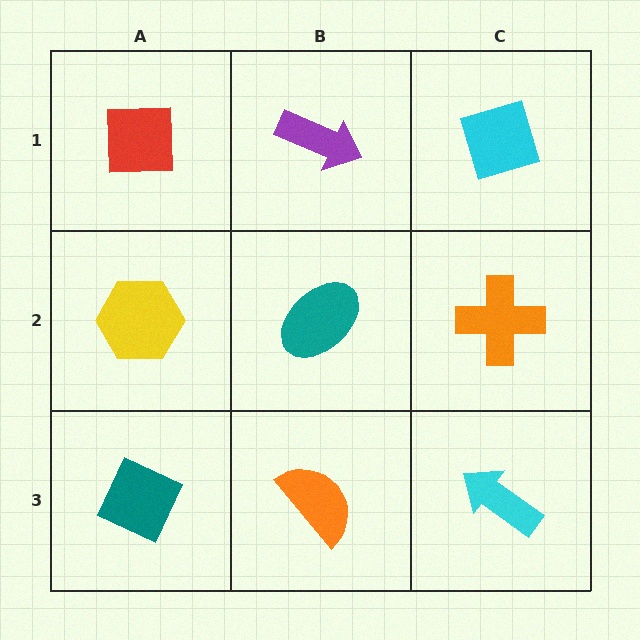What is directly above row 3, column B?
A teal ellipse.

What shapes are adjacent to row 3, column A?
A yellow hexagon (row 2, column A), an orange semicircle (row 3, column B).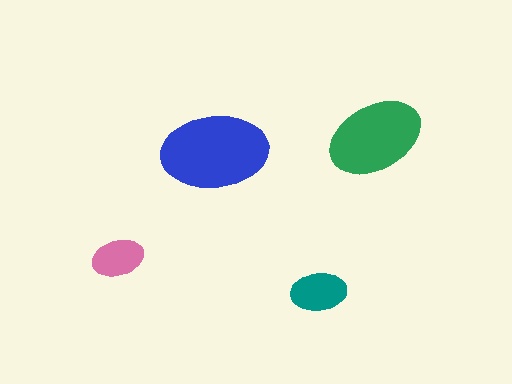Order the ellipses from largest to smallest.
the blue one, the green one, the teal one, the pink one.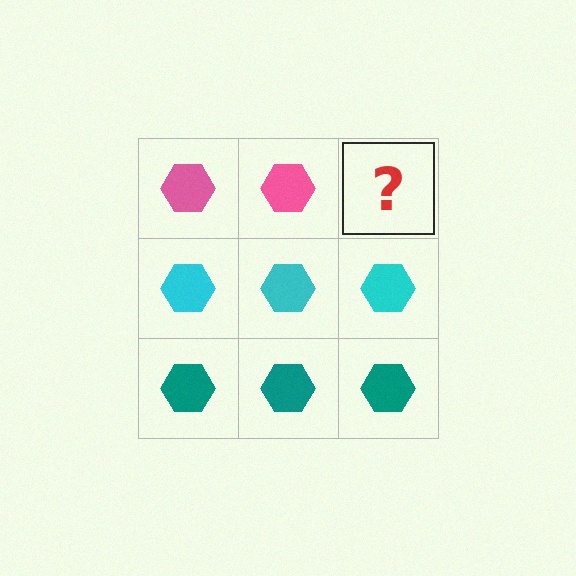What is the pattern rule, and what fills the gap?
The rule is that each row has a consistent color. The gap should be filled with a pink hexagon.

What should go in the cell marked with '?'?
The missing cell should contain a pink hexagon.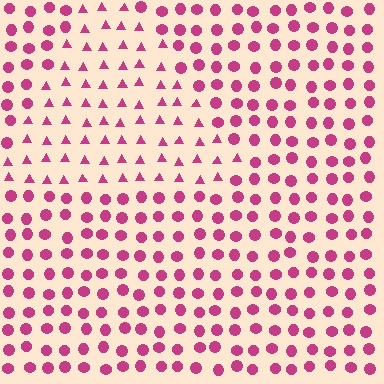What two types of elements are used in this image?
The image uses triangles inside the triangle region and circles outside it.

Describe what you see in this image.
The image is filled with small magenta elements arranged in a uniform grid. A triangle-shaped region contains triangles, while the surrounding area contains circles. The boundary is defined purely by the change in element shape.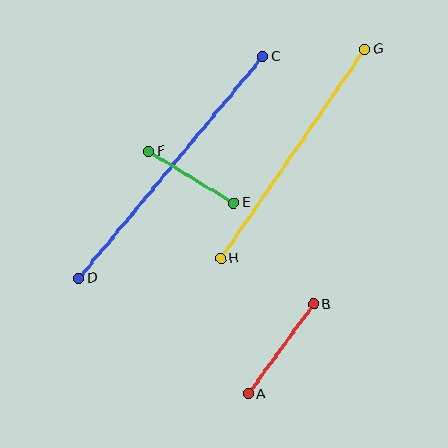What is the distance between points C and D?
The distance is approximately 288 pixels.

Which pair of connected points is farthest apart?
Points C and D are farthest apart.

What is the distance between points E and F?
The distance is approximately 99 pixels.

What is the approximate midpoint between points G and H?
The midpoint is at approximately (293, 154) pixels.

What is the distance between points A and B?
The distance is approximately 111 pixels.